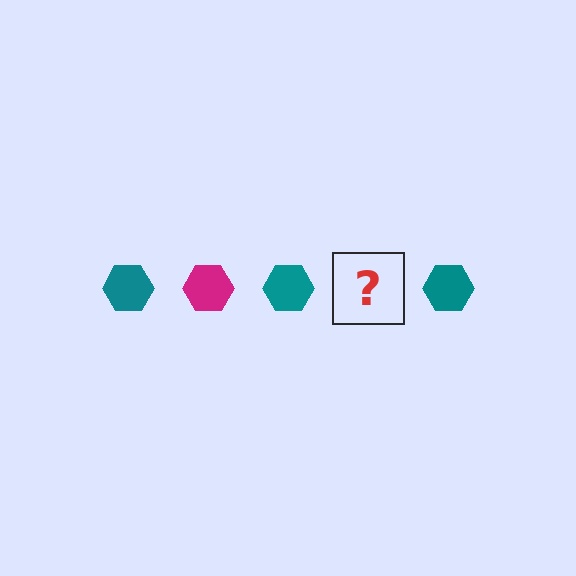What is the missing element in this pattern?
The missing element is a magenta hexagon.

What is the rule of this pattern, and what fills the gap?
The rule is that the pattern cycles through teal, magenta hexagons. The gap should be filled with a magenta hexagon.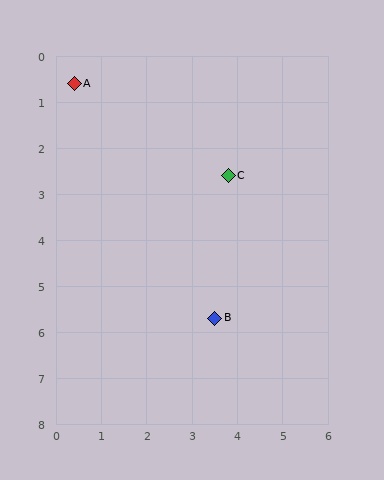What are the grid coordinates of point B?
Point B is at approximately (3.5, 5.7).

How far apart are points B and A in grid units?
Points B and A are about 6.0 grid units apart.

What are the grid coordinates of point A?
Point A is at approximately (0.4, 0.6).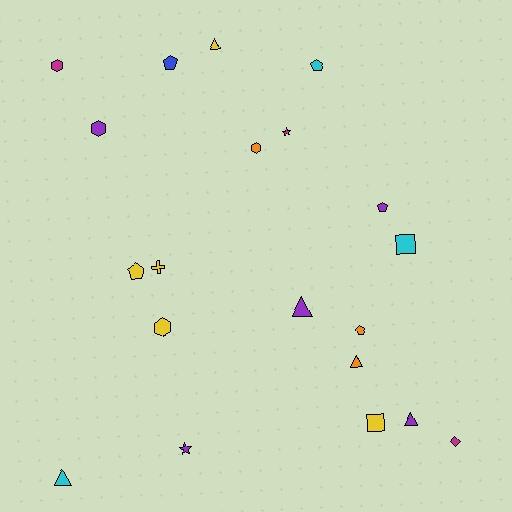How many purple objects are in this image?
There are 5 purple objects.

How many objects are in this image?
There are 20 objects.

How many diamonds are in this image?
There is 1 diamond.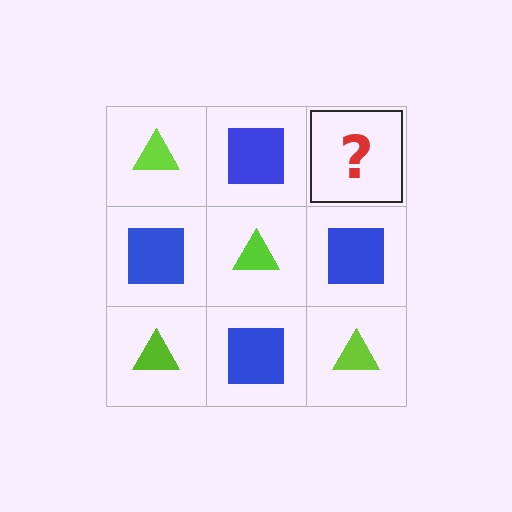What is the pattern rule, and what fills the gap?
The rule is that it alternates lime triangle and blue square in a checkerboard pattern. The gap should be filled with a lime triangle.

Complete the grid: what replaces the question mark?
The question mark should be replaced with a lime triangle.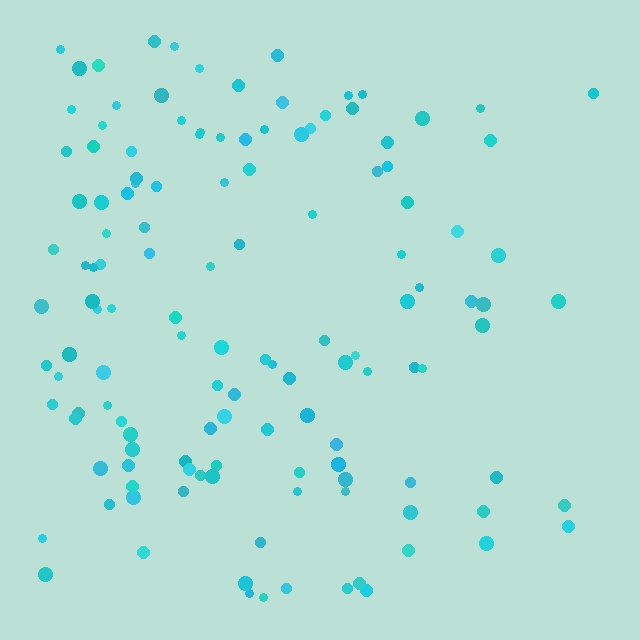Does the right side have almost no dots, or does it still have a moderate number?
Still a moderate number, just noticeably fewer than the left.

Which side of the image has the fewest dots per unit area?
The right.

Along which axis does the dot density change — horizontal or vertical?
Horizontal.